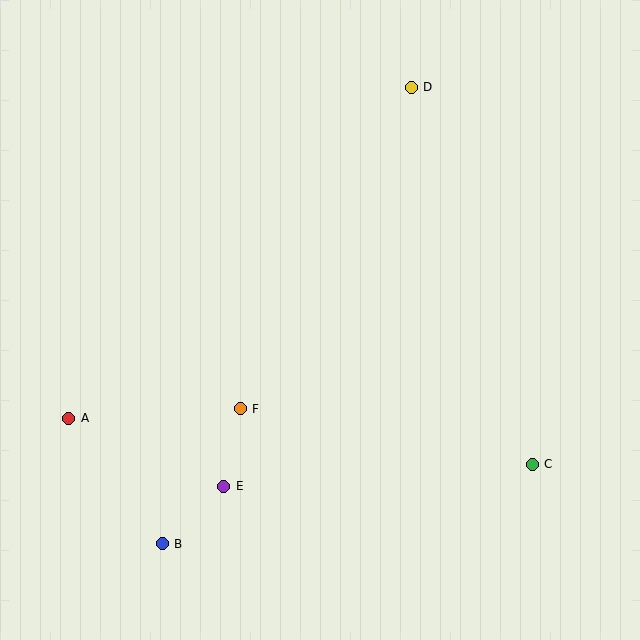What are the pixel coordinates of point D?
Point D is at (411, 87).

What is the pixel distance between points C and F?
The distance between C and F is 297 pixels.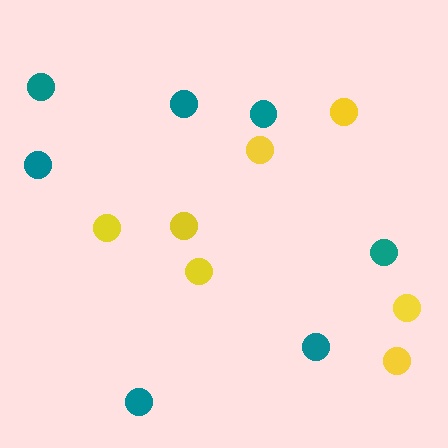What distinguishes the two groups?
There are 2 groups: one group of yellow circles (7) and one group of teal circles (7).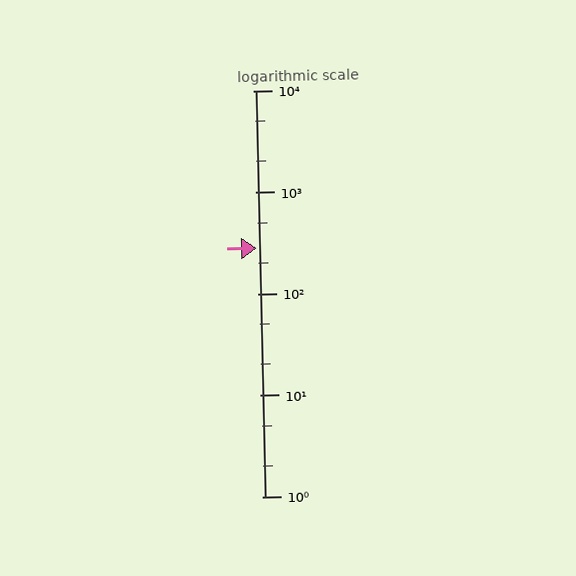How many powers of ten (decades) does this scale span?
The scale spans 4 decades, from 1 to 10000.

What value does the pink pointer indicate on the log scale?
The pointer indicates approximately 280.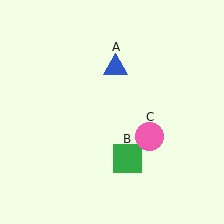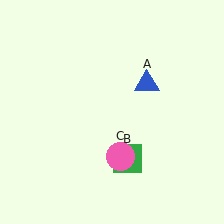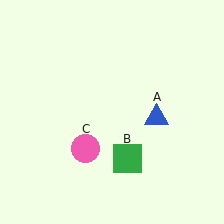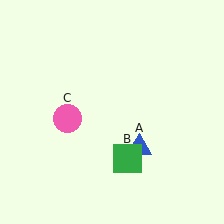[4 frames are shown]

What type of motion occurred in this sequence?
The blue triangle (object A), pink circle (object C) rotated clockwise around the center of the scene.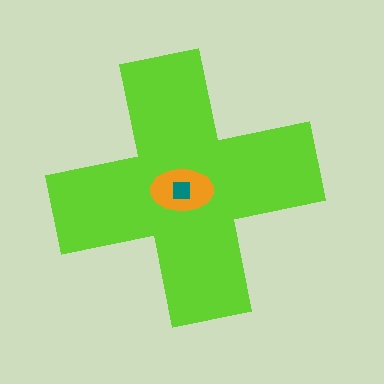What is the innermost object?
The teal square.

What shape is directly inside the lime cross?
The orange ellipse.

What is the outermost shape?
The lime cross.